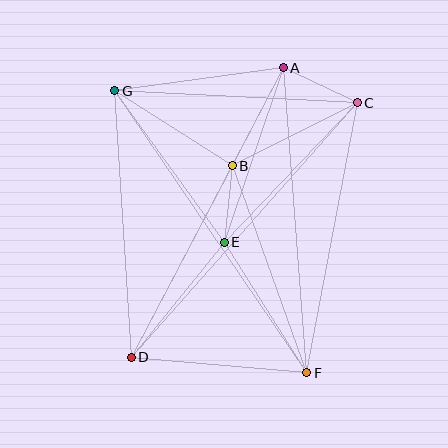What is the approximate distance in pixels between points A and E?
The distance between A and E is approximately 184 pixels.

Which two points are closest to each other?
Points B and E are closest to each other.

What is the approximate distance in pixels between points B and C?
The distance between B and C is approximately 140 pixels.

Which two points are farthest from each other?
Points F and G are farthest from each other.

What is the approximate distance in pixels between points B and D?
The distance between B and D is approximately 216 pixels.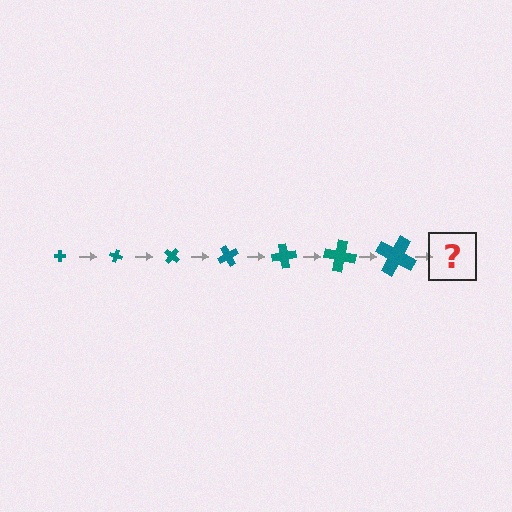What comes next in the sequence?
The next element should be a cross, larger than the previous one and rotated 140 degrees from the start.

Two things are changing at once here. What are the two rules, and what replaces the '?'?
The two rules are that the cross grows larger each step and it rotates 20 degrees each step. The '?' should be a cross, larger than the previous one and rotated 140 degrees from the start.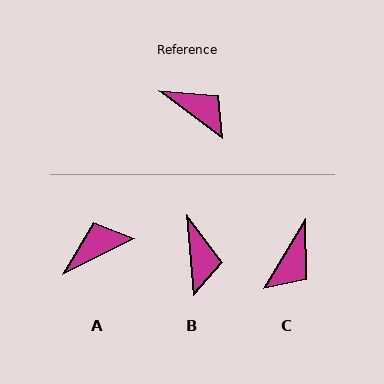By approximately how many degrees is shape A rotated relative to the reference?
Approximately 63 degrees counter-clockwise.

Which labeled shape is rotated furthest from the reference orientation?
C, about 84 degrees away.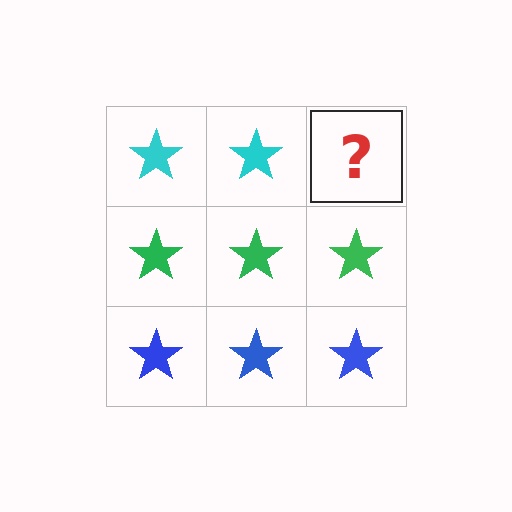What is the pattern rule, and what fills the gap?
The rule is that each row has a consistent color. The gap should be filled with a cyan star.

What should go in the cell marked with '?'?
The missing cell should contain a cyan star.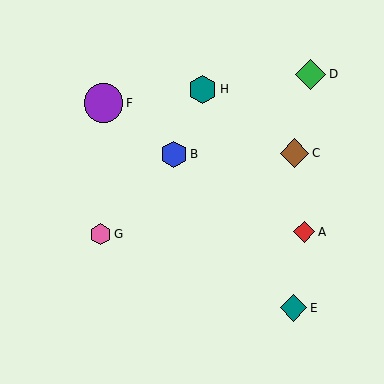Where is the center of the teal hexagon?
The center of the teal hexagon is at (202, 89).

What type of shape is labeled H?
Shape H is a teal hexagon.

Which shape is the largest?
The purple circle (labeled F) is the largest.